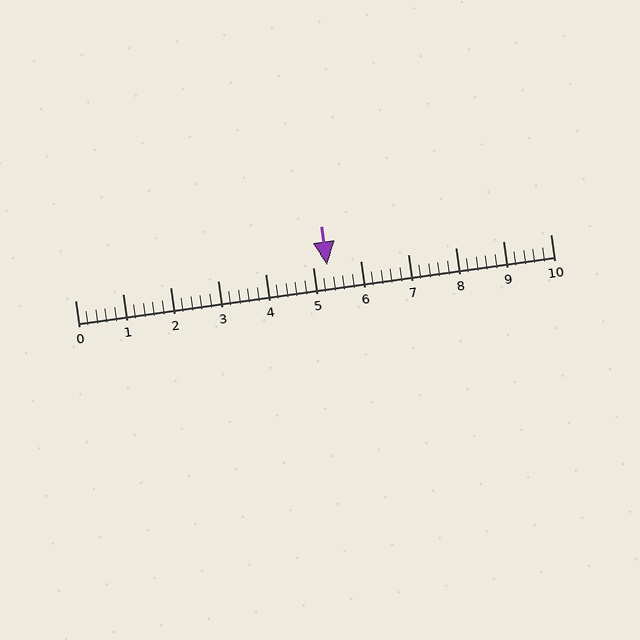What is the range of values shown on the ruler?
The ruler shows values from 0 to 10.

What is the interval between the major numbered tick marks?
The major tick marks are spaced 1 units apart.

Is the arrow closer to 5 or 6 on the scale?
The arrow is closer to 5.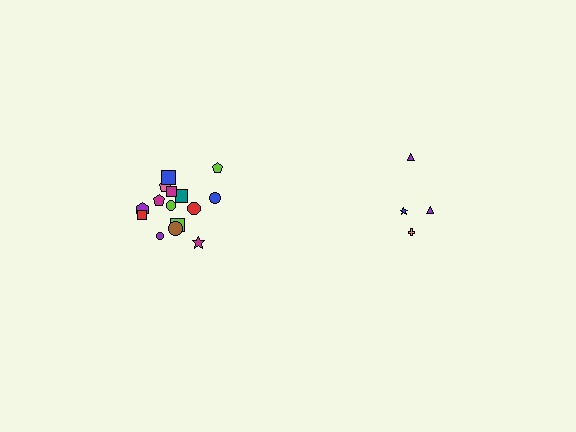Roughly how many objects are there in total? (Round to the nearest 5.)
Roughly 20 objects in total.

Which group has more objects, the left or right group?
The left group.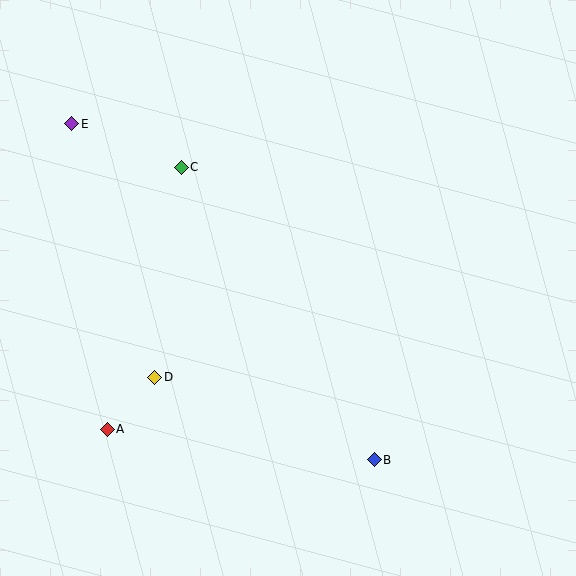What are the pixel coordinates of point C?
Point C is at (181, 167).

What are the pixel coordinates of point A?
Point A is at (107, 429).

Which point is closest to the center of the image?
Point D at (155, 377) is closest to the center.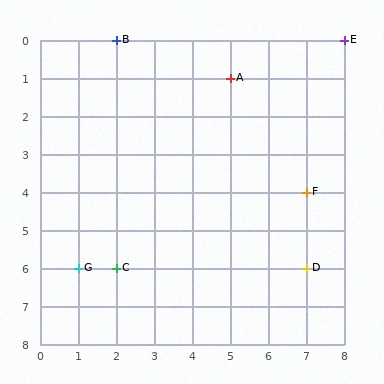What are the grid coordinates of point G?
Point G is at grid coordinates (1, 6).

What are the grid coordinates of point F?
Point F is at grid coordinates (7, 4).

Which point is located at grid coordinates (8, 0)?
Point E is at (8, 0).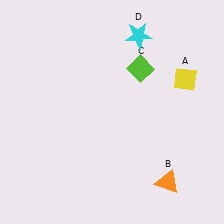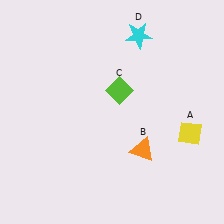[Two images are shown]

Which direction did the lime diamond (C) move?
The lime diamond (C) moved down.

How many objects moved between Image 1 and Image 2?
3 objects moved between the two images.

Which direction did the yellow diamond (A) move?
The yellow diamond (A) moved down.